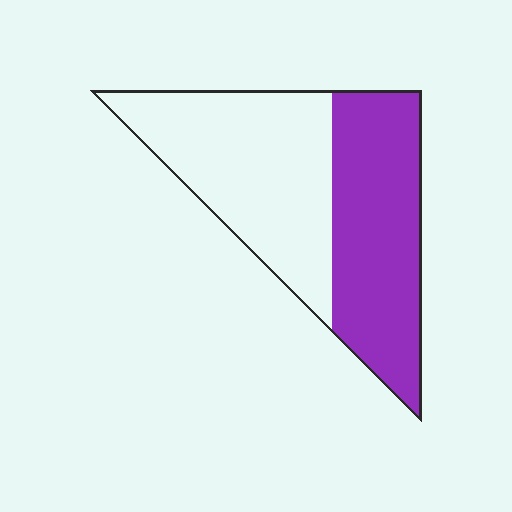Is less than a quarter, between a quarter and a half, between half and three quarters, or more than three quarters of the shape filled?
Between a quarter and a half.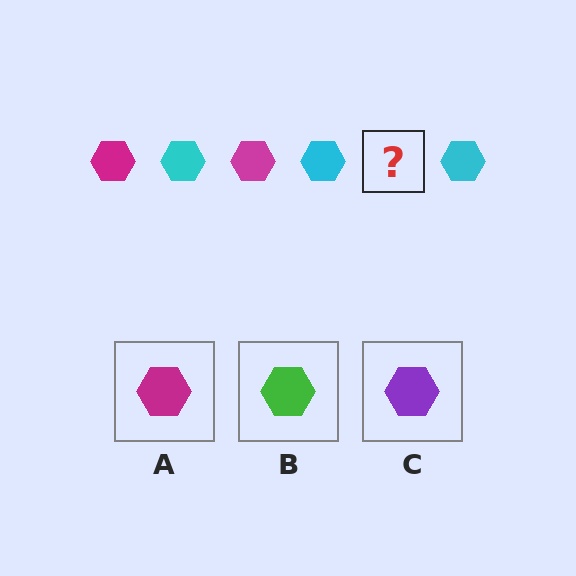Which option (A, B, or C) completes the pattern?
A.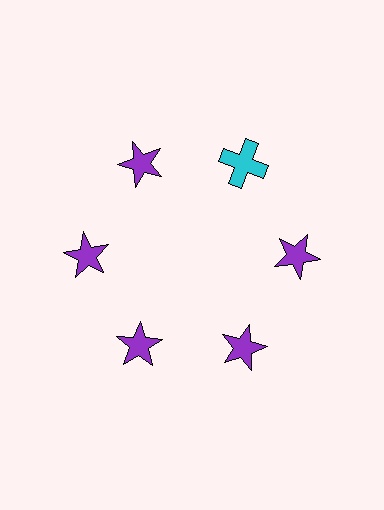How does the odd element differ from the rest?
It differs in both color (cyan instead of purple) and shape (cross instead of star).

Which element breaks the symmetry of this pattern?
The cyan cross at roughly the 1 o'clock position breaks the symmetry. All other shapes are purple stars.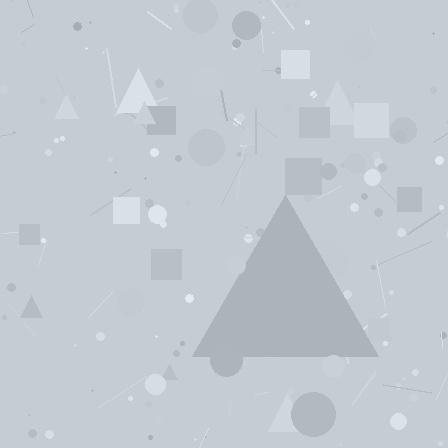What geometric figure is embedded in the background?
A triangle is embedded in the background.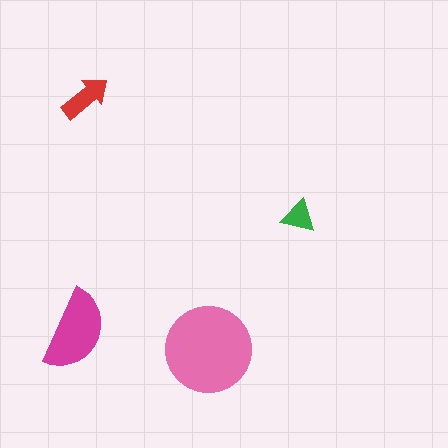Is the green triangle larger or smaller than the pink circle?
Smaller.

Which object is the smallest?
The green triangle.